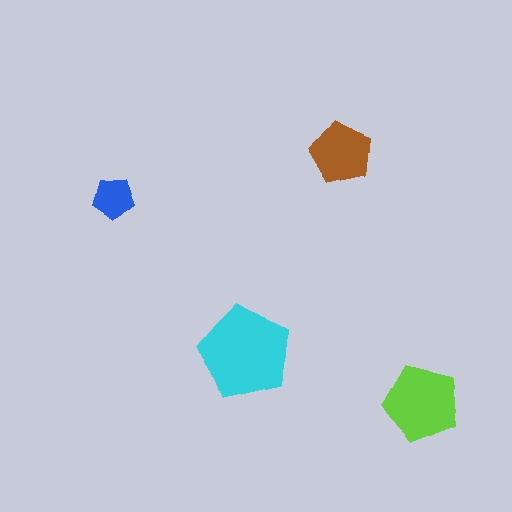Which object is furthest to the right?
The lime pentagon is rightmost.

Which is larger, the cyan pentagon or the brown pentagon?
The cyan one.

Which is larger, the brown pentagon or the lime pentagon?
The lime one.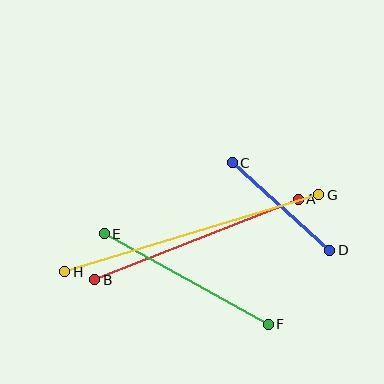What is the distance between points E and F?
The distance is approximately 187 pixels.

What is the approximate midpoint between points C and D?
The midpoint is at approximately (281, 206) pixels.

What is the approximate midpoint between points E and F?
The midpoint is at approximately (186, 279) pixels.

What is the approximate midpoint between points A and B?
The midpoint is at approximately (196, 240) pixels.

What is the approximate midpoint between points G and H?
The midpoint is at approximately (192, 233) pixels.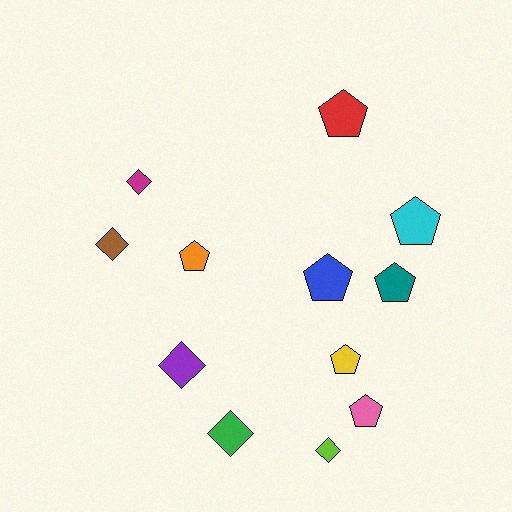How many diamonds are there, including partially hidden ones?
There are 5 diamonds.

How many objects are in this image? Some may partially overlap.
There are 12 objects.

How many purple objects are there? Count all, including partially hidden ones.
There is 1 purple object.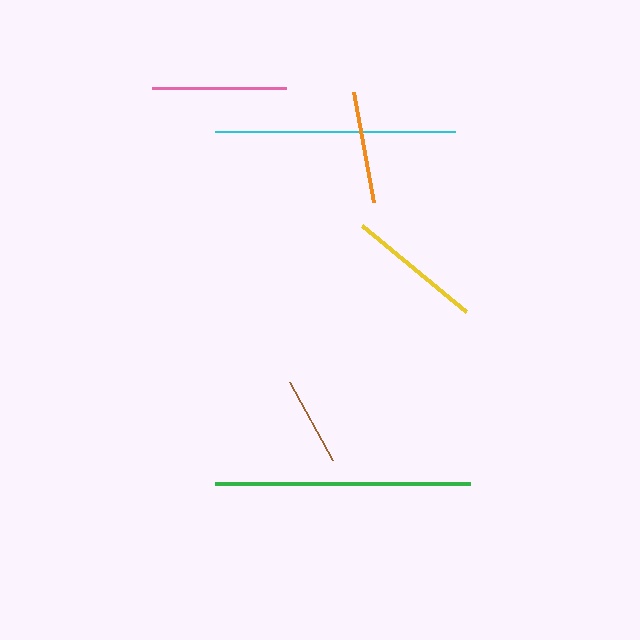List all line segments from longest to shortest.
From longest to shortest: green, cyan, yellow, pink, orange, brown.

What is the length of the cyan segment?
The cyan segment is approximately 240 pixels long.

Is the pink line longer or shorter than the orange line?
The pink line is longer than the orange line.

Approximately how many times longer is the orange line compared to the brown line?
The orange line is approximately 1.3 times the length of the brown line.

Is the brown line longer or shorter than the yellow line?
The yellow line is longer than the brown line.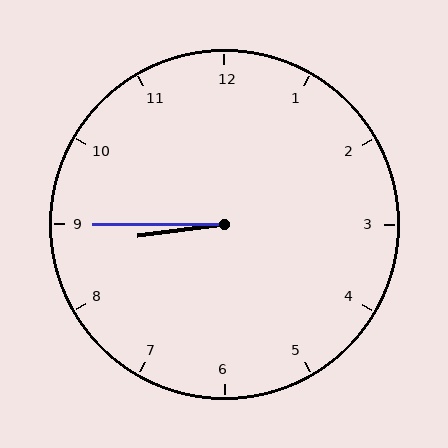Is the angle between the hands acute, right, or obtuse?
It is acute.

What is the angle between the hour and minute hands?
Approximately 8 degrees.